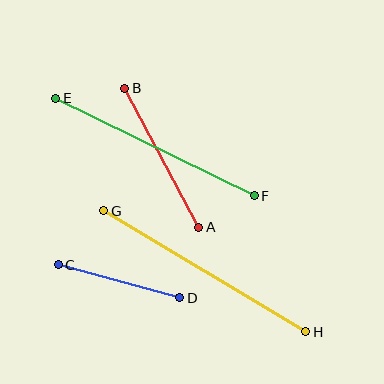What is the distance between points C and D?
The distance is approximately 126 pixels.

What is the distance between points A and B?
The distance is approximately 157 pixels.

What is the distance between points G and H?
The distance is approximately 235 pixels.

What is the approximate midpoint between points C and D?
The midpoint is at approximately (119, 281) pixels.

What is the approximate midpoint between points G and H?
The midpoint is at approximately (205, 271) pixels.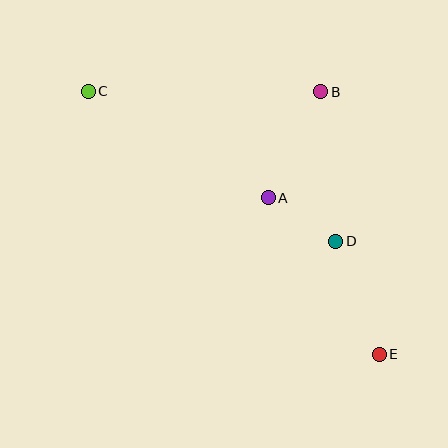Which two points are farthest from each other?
Points C and E are farthest from each other.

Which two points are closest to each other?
Points A and D are closest to each other.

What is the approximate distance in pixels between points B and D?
The distance between B and D is approximately 150 pixels.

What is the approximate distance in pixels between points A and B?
The distance between A and B is approximately 118 pixels.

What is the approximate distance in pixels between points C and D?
The distance between C and D is approximately 289 pixels.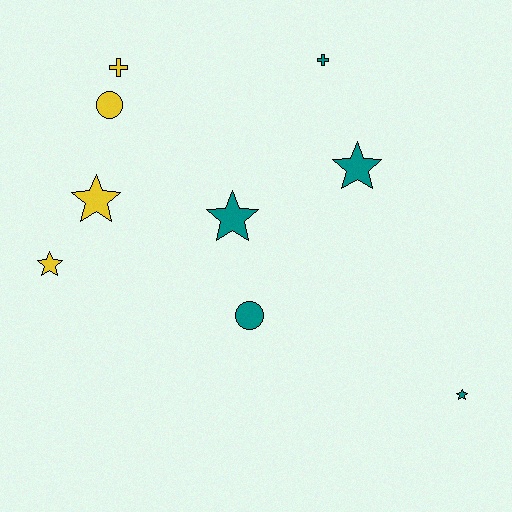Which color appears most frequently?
Teal, with 5 objects.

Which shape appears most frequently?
Star, with 5 objects.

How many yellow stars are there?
There are 2 yellow stars.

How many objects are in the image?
There are 9 objects.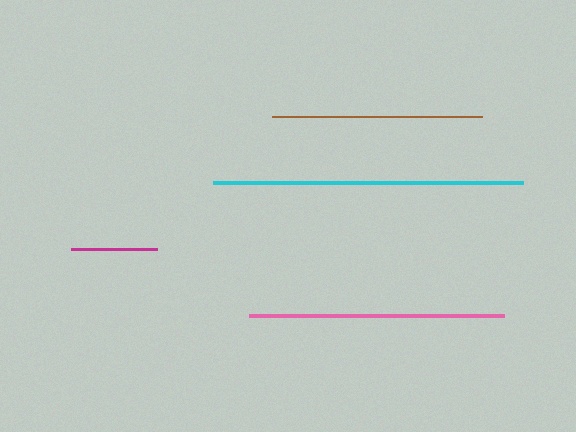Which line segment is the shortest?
The magenta line is the shortest at approximately 86 pixels.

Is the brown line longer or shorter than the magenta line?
The brown line is longer than the magenta line.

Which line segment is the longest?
The cyan line is the longest at approximately 309 pixels.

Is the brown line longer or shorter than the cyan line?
The cyan line is longer than the brown line.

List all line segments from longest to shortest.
From longest to shortest: cyan, pink, brown, magenta.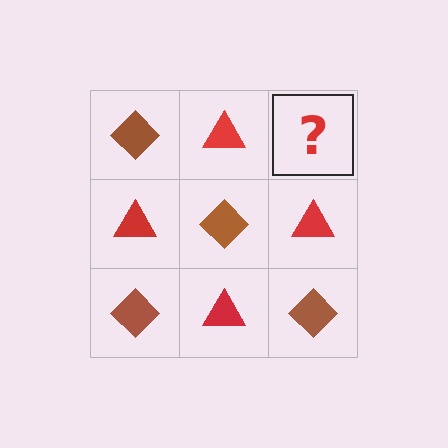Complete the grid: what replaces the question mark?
The question mark should be replaced with a brown diamond.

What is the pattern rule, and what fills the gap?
The rule is that it alternates brown diamond and red triangle in a checkerboard pattern. The gap should be filled with a brown diamond.